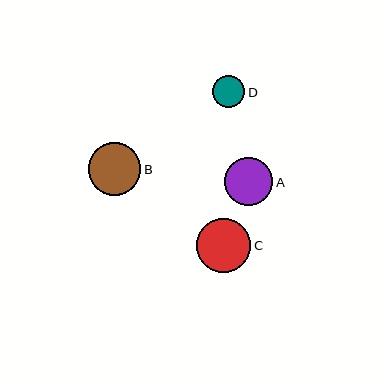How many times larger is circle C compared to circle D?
Circle C is approximately 1.7 times the size of circle D.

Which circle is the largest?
Circle C is the largest with a size of approximately 55 pixels.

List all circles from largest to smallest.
From largest to smallest: C, B, A, D.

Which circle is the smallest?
Circle D is the smallest with a size of approximately 32 pixels.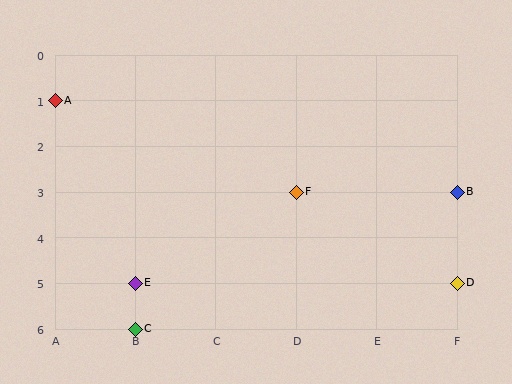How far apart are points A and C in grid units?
Points A and C are 1 column and 5 rows apart (about 5.1 grid units diagonally).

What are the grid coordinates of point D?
Point D is at grid coordinates (F, 5).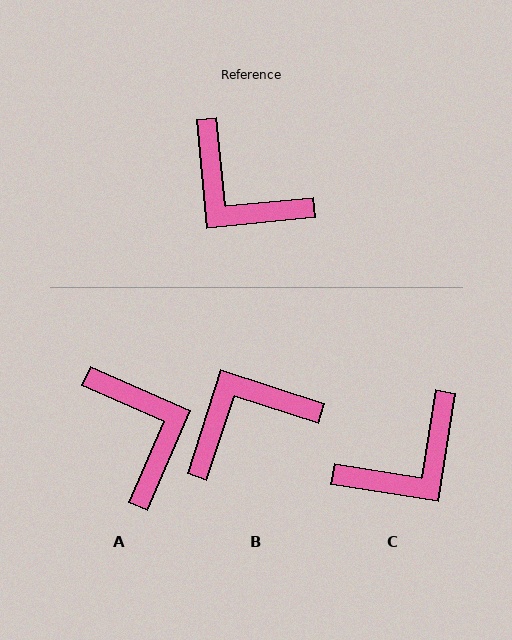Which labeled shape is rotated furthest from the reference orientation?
A, about 151 degrees away.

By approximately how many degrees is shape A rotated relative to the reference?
Approximately 151 degrees counter-clockwise.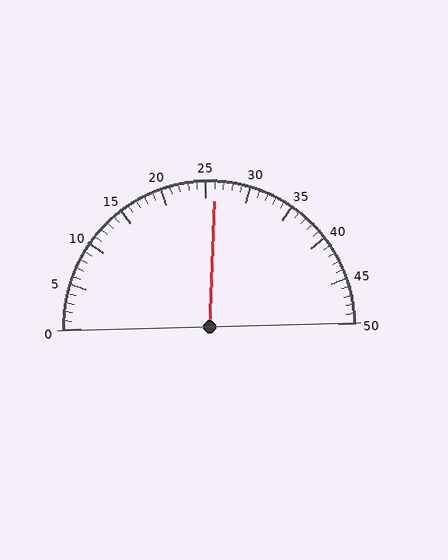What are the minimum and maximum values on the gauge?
The gauge ranges from 0 to 50.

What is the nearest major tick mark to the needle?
The nearest major tick mark is 25.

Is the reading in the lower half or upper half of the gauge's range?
The reading is in the upper half of the range (0 to 50).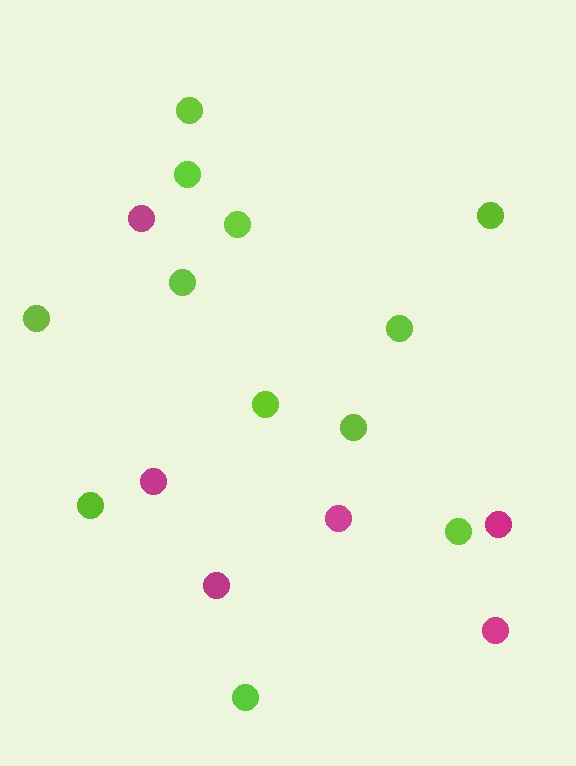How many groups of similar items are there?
There are 2 groups: one group of magenta circles (6) and one group of lime circles (12).